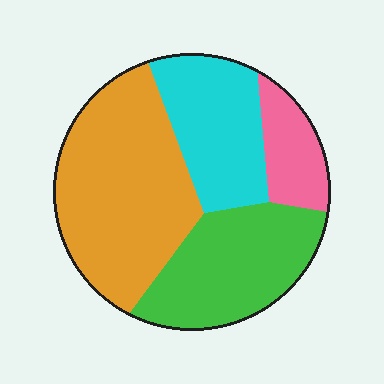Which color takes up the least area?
Pink, at roughly 10%.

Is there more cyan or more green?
Green.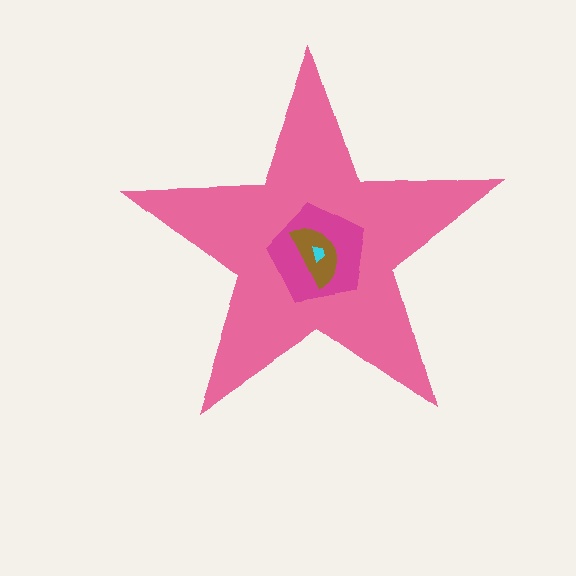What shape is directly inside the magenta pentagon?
The brown semicircle.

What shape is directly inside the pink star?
The magenta pentagon.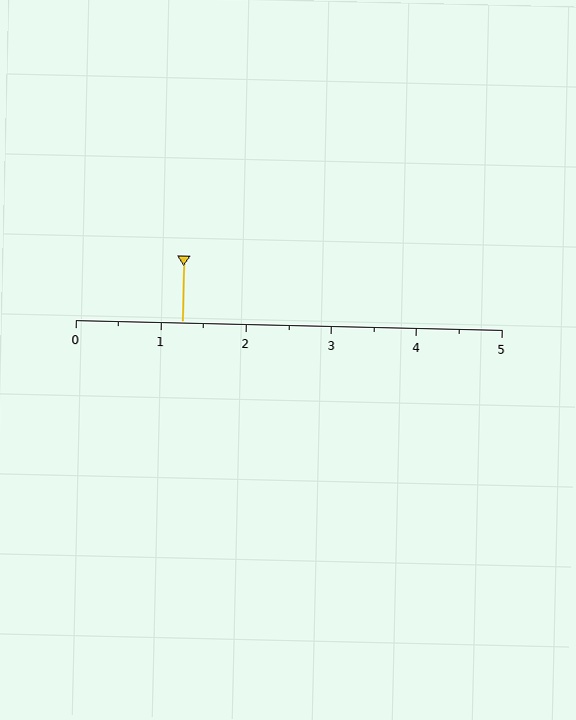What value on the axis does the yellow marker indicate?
The marker indicates approximately 1.2.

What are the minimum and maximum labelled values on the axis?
The axis runs from 0 to 5.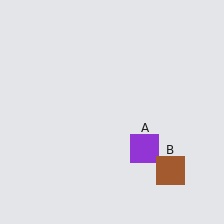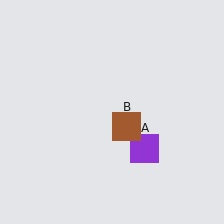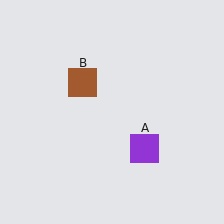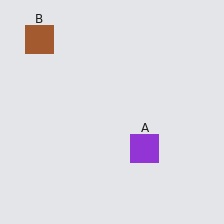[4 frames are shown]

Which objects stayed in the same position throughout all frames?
Purple square (object A) remained stationary.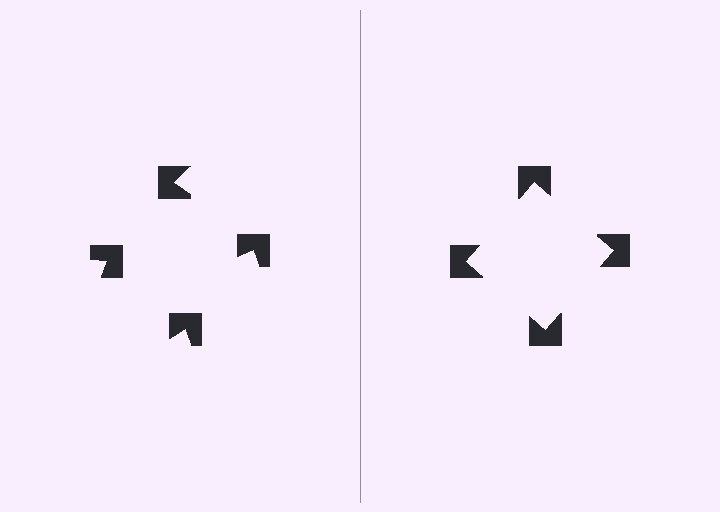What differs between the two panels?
The notched squares are positioned identically on both sides; only the wedge orientations differ. On the right they align to a square; on the left they are misaligned.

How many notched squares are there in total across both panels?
8 — 4 on each side.